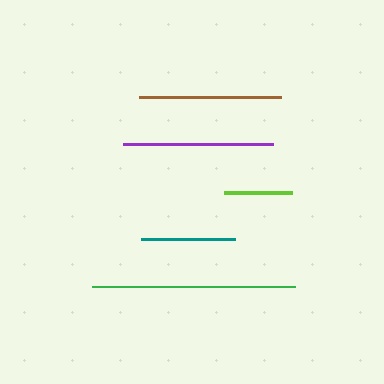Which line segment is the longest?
The green line is the longest at approximately 202 pixels.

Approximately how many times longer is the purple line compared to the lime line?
The purple line is approximately 2.2 times the length of the lime line.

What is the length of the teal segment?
The teal segment is approximately 94 pixels long.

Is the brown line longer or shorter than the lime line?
The brown line is longer than the lime line.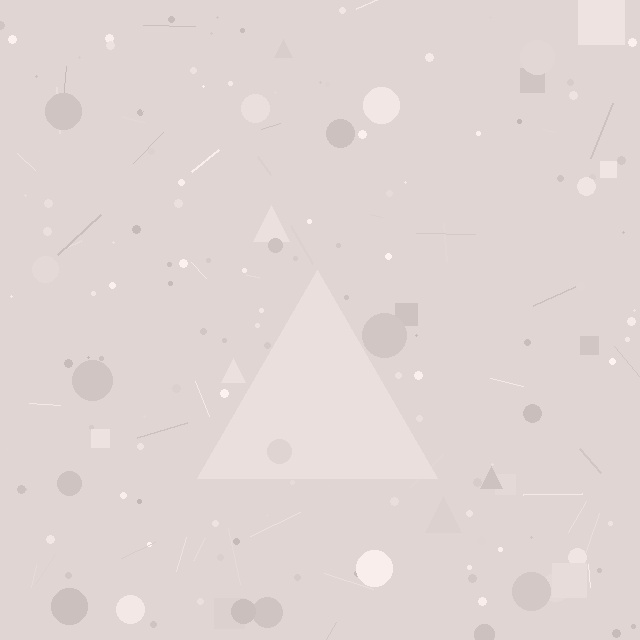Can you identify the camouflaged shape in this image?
The camouflaged shape is a triangle.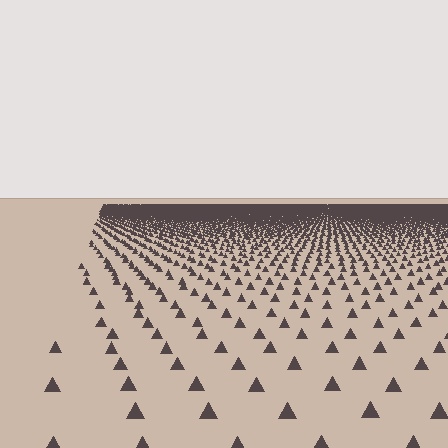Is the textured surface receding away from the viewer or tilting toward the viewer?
The surface is receding away from the viewer. Texture elements get smaller and denser toward the top.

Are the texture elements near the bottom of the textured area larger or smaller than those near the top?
Larger. Near the bottom, elements are closer to the viewer and appear at a bigger on-screen size.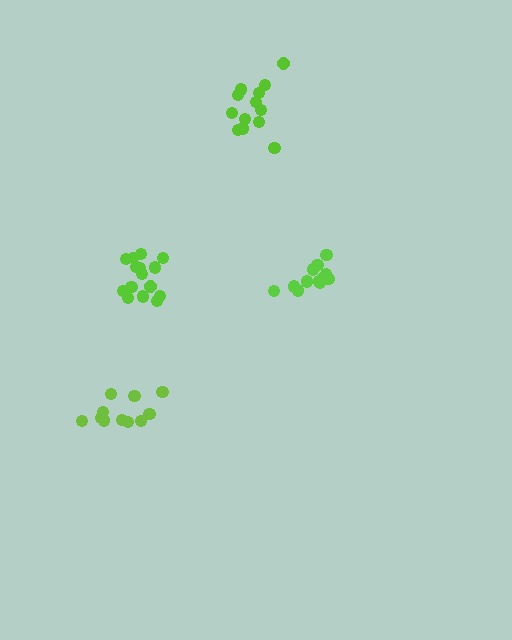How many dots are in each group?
Group 1: 13 dots, Group 2: 11 dots, Group 3: 12 dots, Group 4: 15 dots (51 total).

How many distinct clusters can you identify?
There are 4 distinct clusters.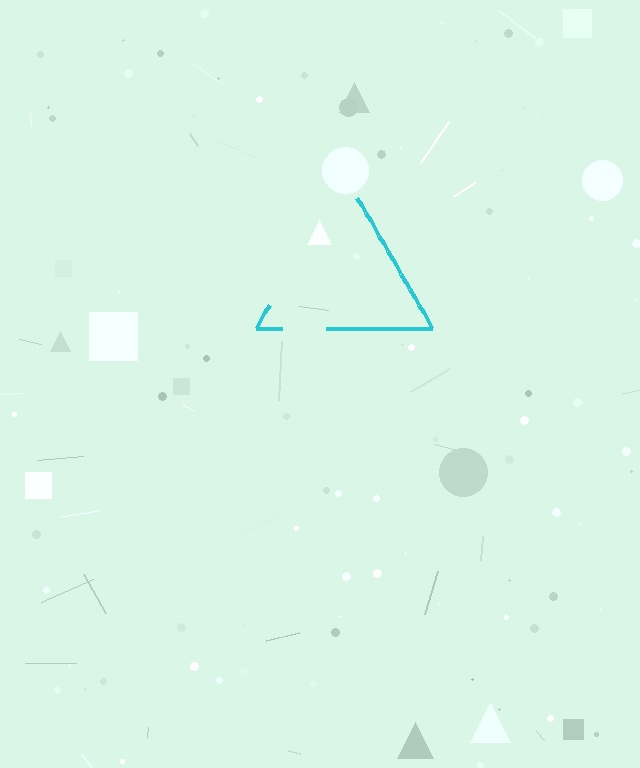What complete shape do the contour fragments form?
The contour fragments form a triangle.